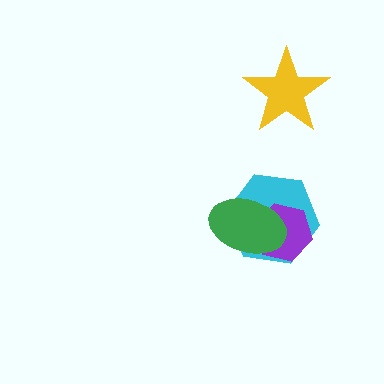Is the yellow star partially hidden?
No, no other shape covers it.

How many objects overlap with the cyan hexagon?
2 objects overlap with the cyan hexagon.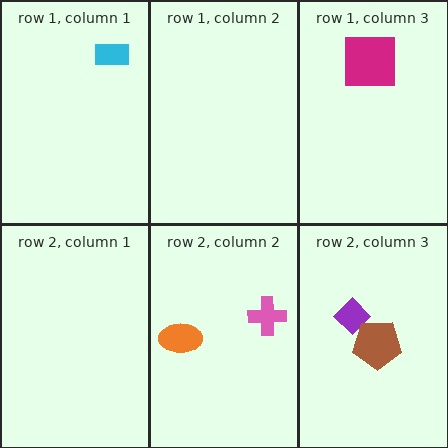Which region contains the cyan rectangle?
The row 1, column 1 region.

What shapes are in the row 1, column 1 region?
The cyan rectangle.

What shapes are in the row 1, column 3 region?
The magenta square.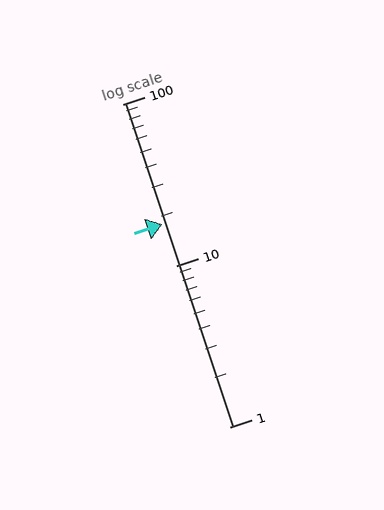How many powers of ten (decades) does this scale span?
The scale spans 2 decades, from 1 to 100.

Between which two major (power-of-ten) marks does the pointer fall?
The pointer is between 10 and 100.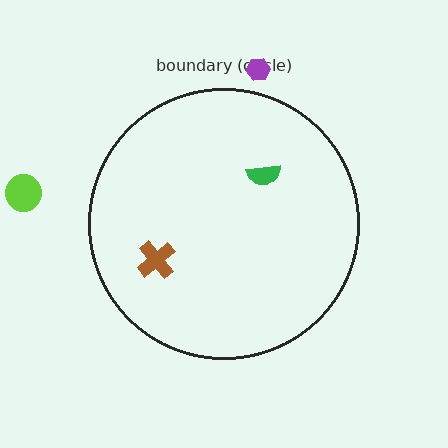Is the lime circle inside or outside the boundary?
Outside.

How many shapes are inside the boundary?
2 inside, 2 outside.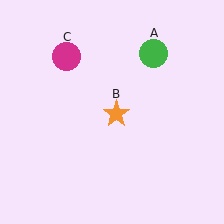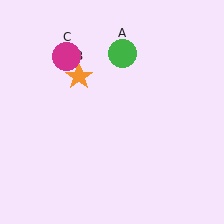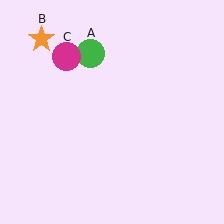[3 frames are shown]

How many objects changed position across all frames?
2 objects changed position: green circle (object A), orange star (object B).